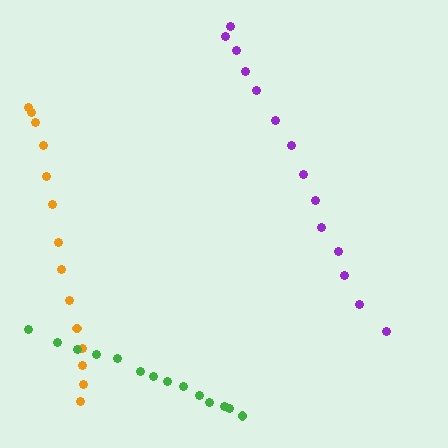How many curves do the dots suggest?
There are 3 distinct paths.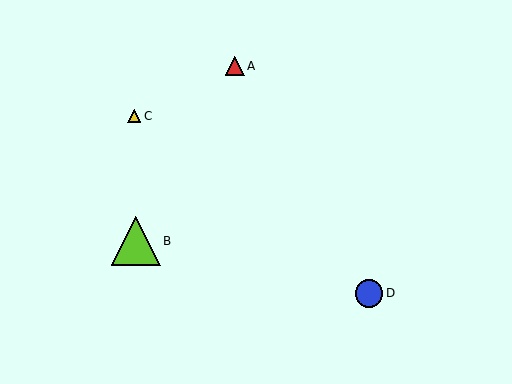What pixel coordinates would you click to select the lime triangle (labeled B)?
Click at (136, 241) to select the lime triangle B.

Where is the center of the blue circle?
The center of the blue circle is at (369, 293).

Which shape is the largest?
The lime triangle (labeled B) is the largest.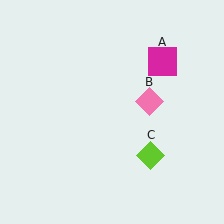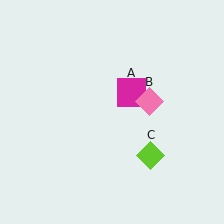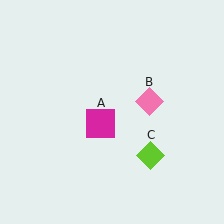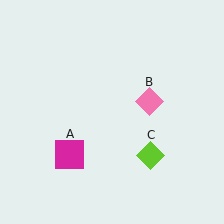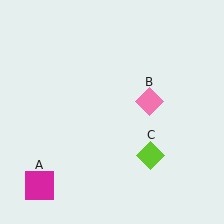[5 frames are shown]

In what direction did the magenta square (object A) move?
The magenta square (object A) moved down and to the left.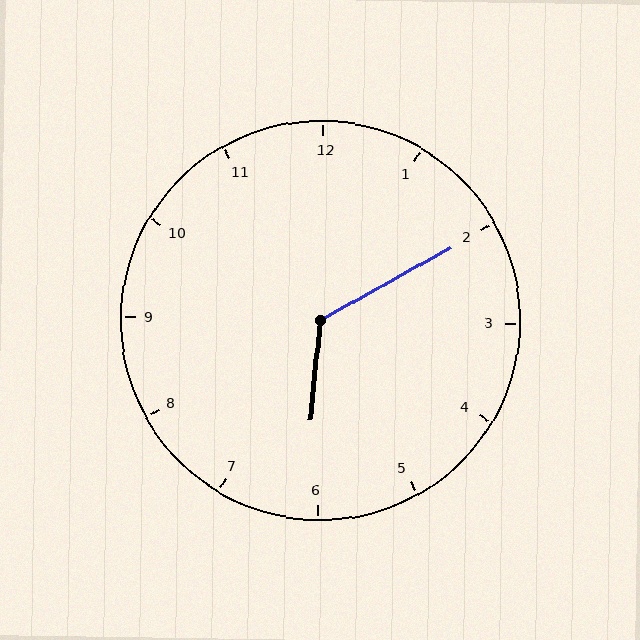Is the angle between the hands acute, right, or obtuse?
It is obtuse.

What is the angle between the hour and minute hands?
Approximately 125 degrees.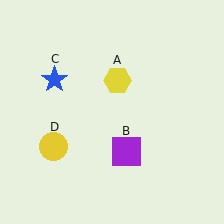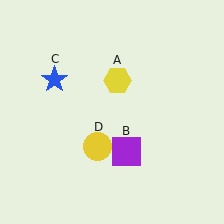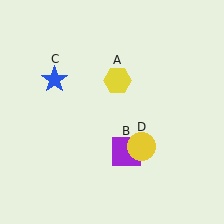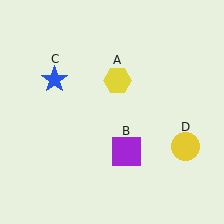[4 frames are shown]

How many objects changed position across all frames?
1 object changed position: yellow circle (object D).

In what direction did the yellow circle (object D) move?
The yellow circle (object D) moved right.